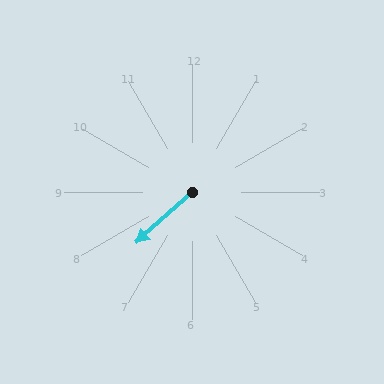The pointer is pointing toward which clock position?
Roughly 8 o'clock.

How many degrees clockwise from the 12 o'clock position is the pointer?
Approximately 228 degrees.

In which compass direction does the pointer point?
Southwest.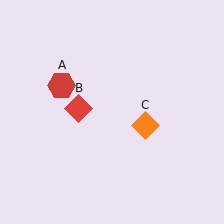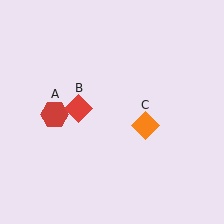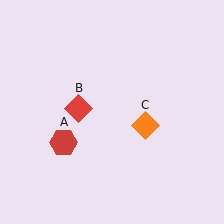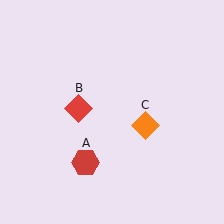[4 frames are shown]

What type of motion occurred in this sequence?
The red hexagon (object A) rotated counterclockwise around the center of the scene.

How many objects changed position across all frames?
1 object changed position: red hexagon (object A).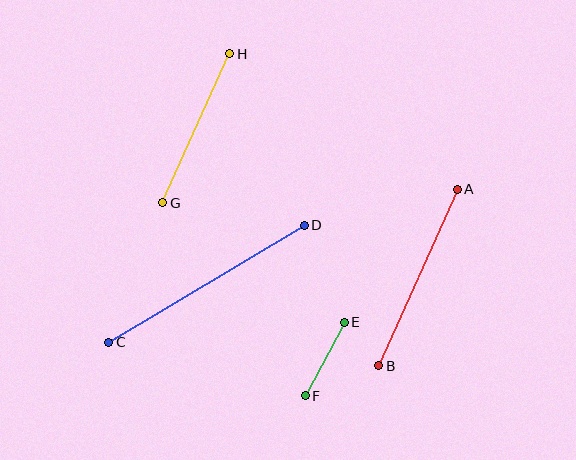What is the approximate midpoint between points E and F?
The midpoint is at approximately (325, 359) pixels.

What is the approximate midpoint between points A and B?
The midpoint is at approximately (418, 277) pixels.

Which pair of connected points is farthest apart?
Points C and D are farthest apart.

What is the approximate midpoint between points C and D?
The midpoint is at approximately (206, 284) pixels.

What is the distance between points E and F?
The distance is approximately 83 pixels.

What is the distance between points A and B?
The distance is approximately 193 pixels.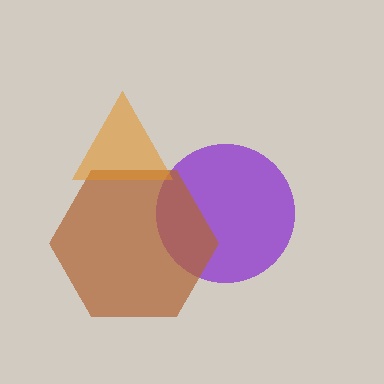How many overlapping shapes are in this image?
There are 3 overlapping shapes in the image.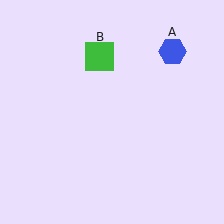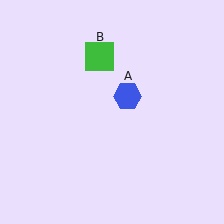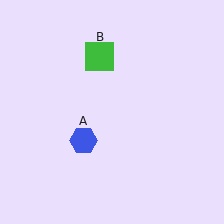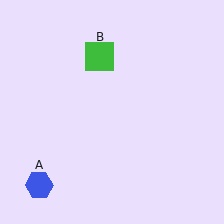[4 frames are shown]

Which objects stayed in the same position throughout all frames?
Green square (object B) remained stationary.